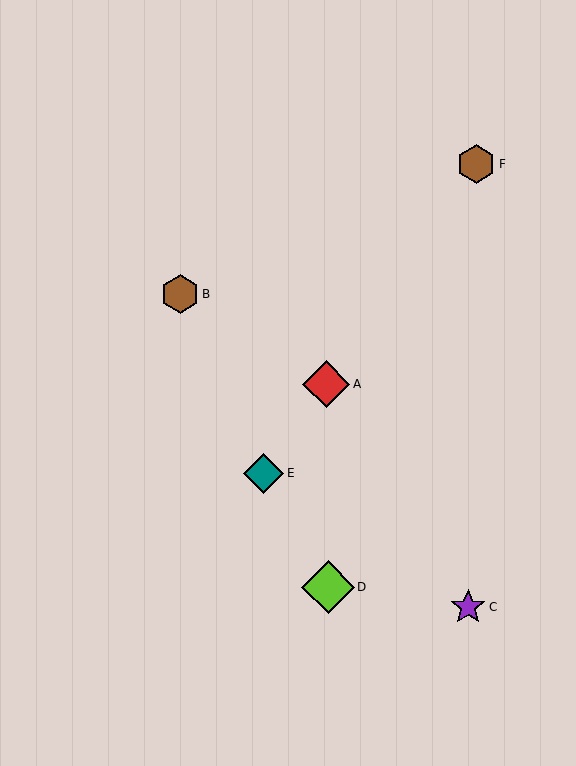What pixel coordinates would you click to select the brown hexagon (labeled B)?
Click at (180, 294) to select the brown hexagon B.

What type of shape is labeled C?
Shape C is a purple star.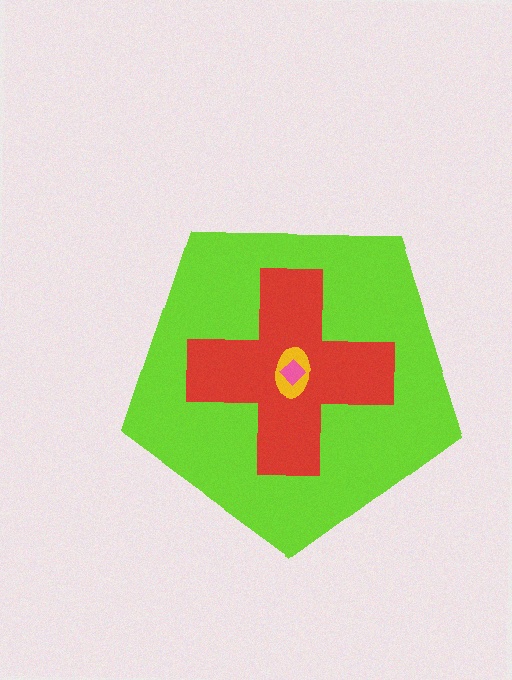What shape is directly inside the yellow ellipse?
The pink diamond.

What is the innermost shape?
The pink diamond.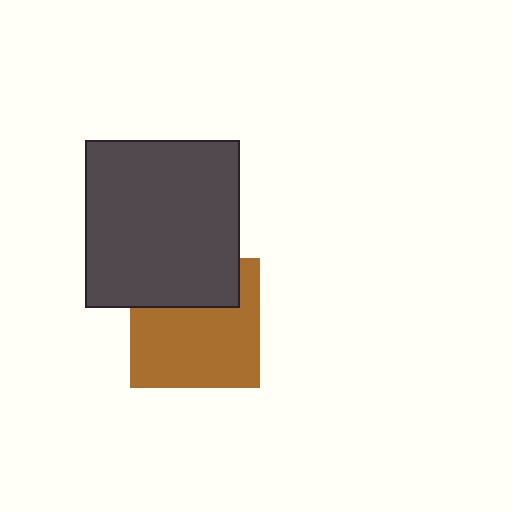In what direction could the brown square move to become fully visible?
The brown square could move down. That would shift it out from behind the dark gray rectangle entirely.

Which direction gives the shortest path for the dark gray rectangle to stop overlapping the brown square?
Moving up gives the shortest separation.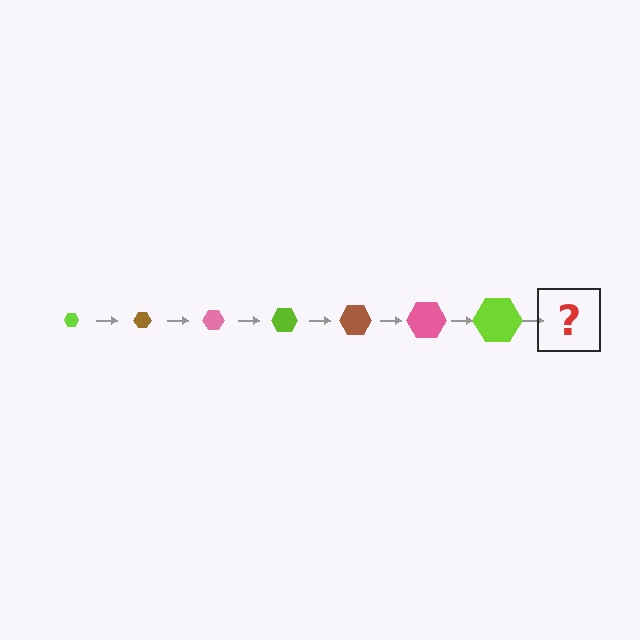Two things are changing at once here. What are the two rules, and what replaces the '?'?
The two rules are that the hexagon grows larger each step and the color cycles through lime, brown, and pink. The '?' should be a brown hexagon, larger than the previous one.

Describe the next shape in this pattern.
It should be a brown hexagon, larger than the previous one.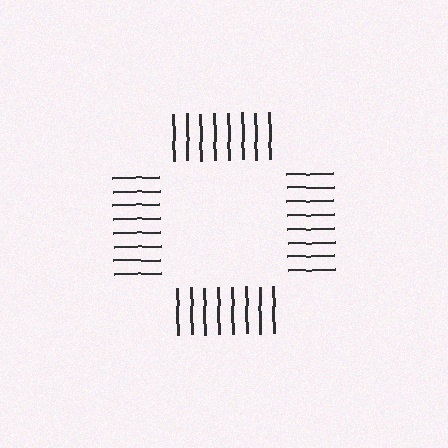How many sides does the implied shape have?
4 sides — the line-ends trace a square.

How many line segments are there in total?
32 — 8 along each of the 4 edges.